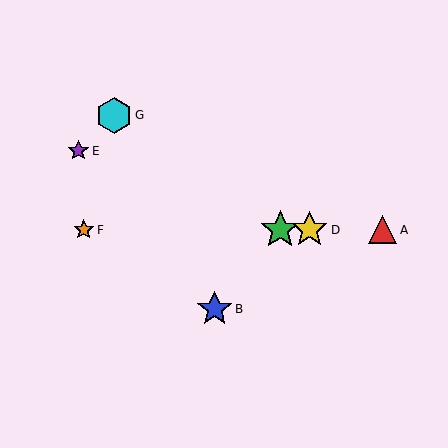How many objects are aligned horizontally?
4 objects (A, C, D, F) are aligned horizontally.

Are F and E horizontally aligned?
No, F is at y≈230 and E is at y≈151.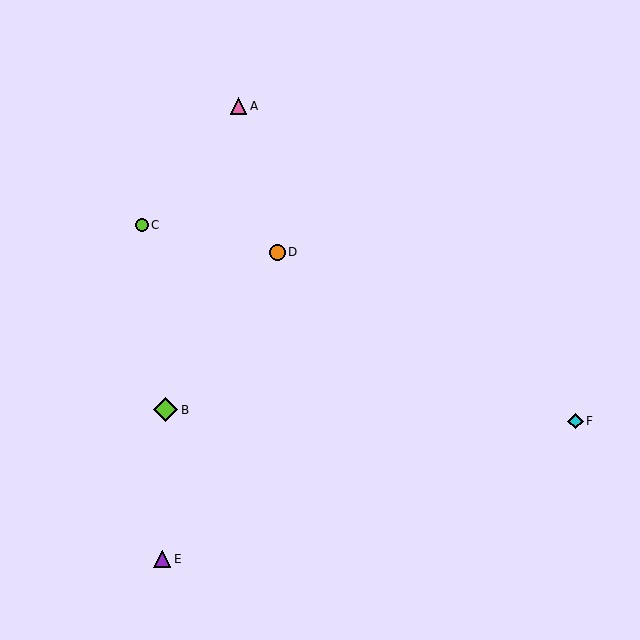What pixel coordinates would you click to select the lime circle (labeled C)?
Click at (142, 225) to select the lime circle C.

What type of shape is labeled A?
Shape A is a pink triangle.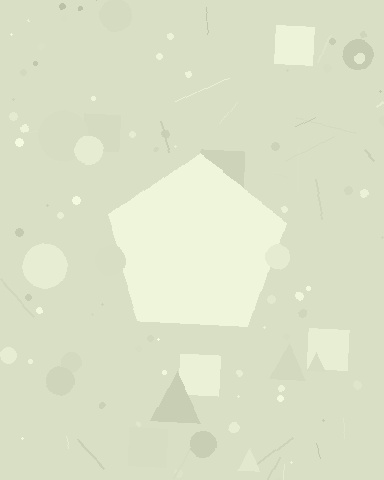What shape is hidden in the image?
A pentagon is hidden in the image.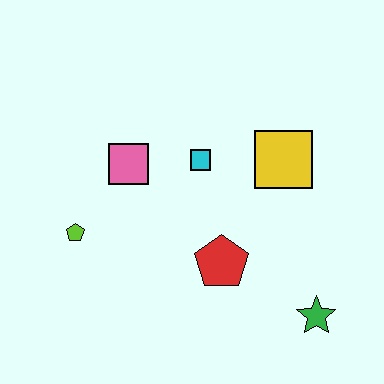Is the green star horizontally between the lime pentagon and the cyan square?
No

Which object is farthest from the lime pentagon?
The green star is farthest from the lime pentagon.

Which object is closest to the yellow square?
The cyan square is closest to the yellow square.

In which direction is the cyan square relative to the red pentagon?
The cyan square is above the red pentagon.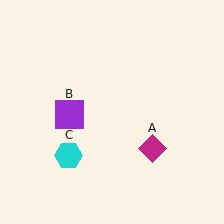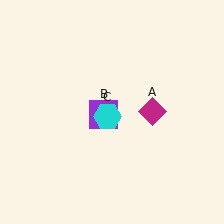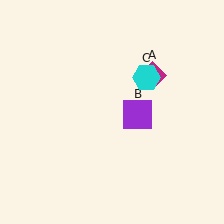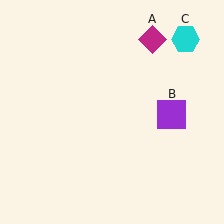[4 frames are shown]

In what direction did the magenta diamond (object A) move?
The magenta diamond (object A) moved up.